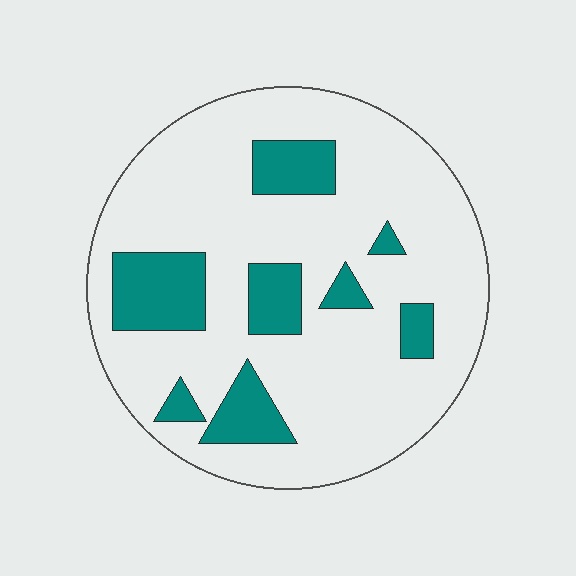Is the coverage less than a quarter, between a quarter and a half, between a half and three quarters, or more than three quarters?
Less than a quarter.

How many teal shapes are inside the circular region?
8.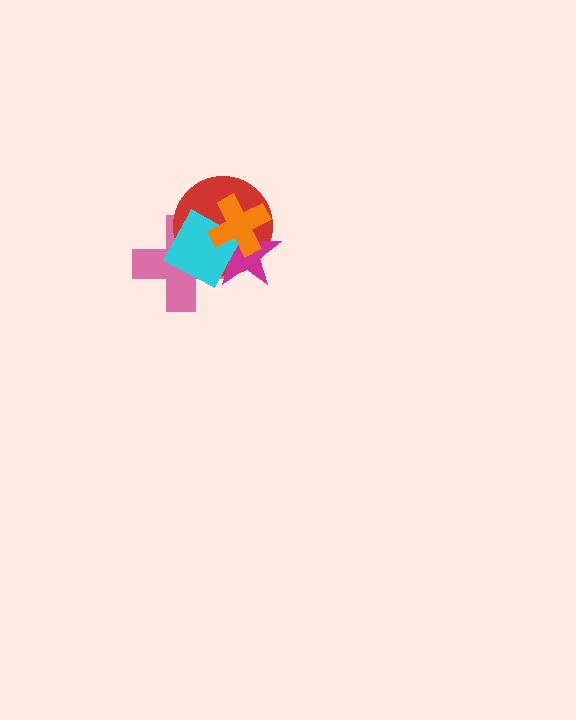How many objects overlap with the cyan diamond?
4 objects overlap with the cyan diamond.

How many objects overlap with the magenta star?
4 objects overlap with the magenta star.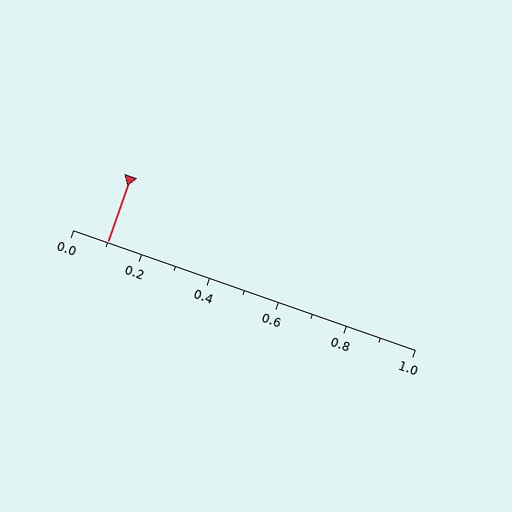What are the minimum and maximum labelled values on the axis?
The axis runs from 0.0 to 1.0.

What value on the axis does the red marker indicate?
The marker indicates approximately 0.1.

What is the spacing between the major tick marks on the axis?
The major ticks are spaced 0.2 apart.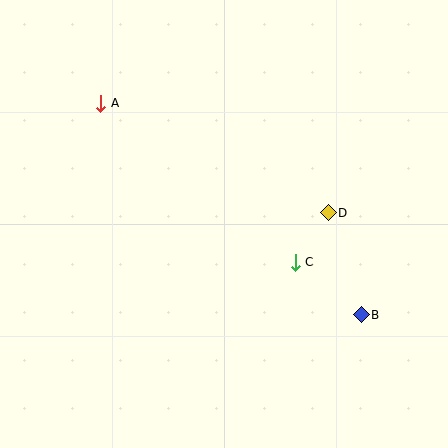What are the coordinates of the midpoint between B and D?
The midpoint between B and D is at (345, 264).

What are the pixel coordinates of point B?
Point B is at (361, 315).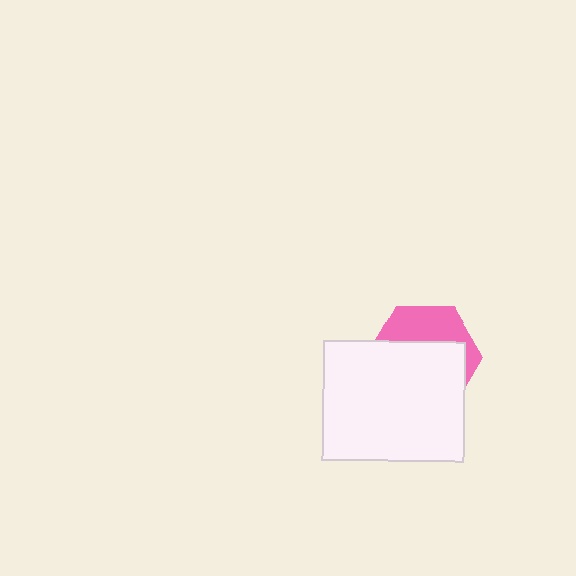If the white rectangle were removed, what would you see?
You would see the complete pink hexagon.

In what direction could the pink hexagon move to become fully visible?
The pink hexagon could move up. That would shift it out from behind the white rectangle entirely.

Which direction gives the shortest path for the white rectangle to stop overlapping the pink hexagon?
Moving down gives the shortest separation.